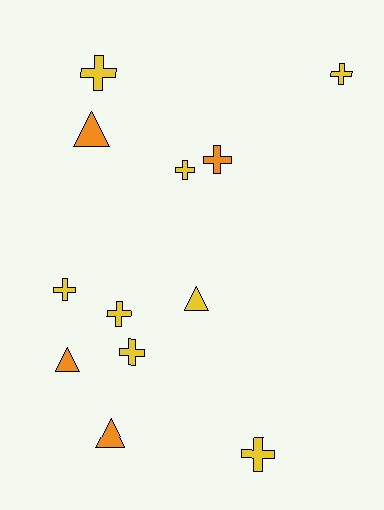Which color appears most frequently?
Yellow, with 8 objects.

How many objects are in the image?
There are 12 objects.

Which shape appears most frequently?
Cross, with 8 objects.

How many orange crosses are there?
There is 1 orange cross.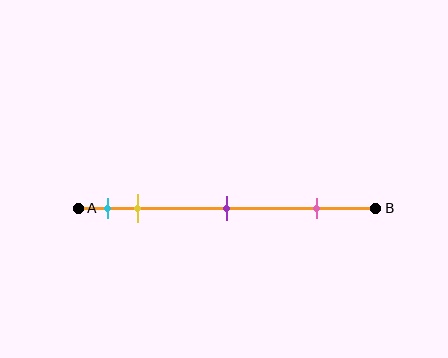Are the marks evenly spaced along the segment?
No, the marks are not evenly spaced.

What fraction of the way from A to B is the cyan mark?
The cyan mark is approximately 10% (0.1) of the way from A to B.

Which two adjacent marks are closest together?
The cyan and yellow marks are the closest adjacent pair.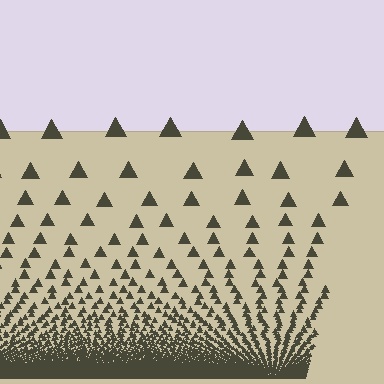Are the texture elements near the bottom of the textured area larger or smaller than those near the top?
Smaller. The gradient is inverted — elements near the bottom are smaller and denser.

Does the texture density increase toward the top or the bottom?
Density increases toward the bottom.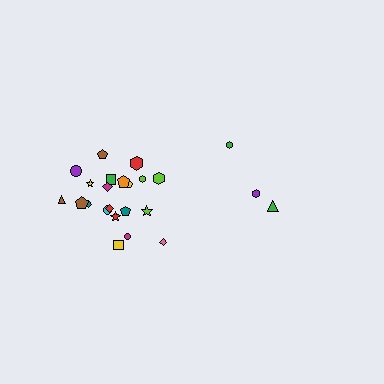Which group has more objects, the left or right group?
The left group.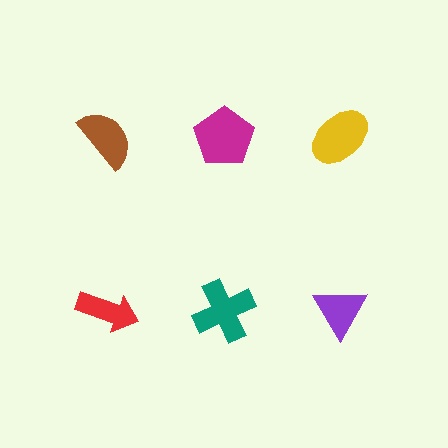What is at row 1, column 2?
A magenta pentagon.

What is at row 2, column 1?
A red arrow.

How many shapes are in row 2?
3 shapes.